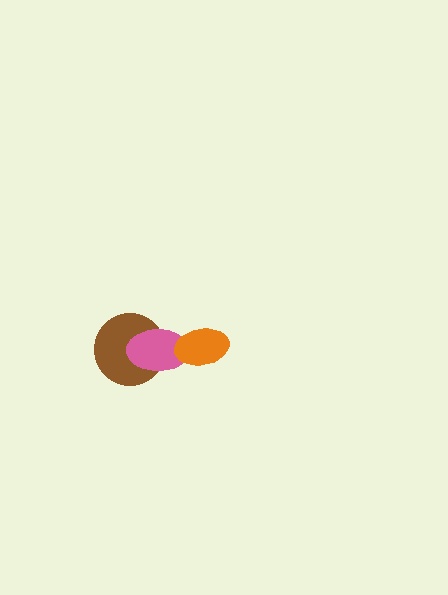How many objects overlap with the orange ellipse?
1 object overlaps with the orange ellipse.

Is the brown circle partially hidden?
Yes, it is partially covered by another shape.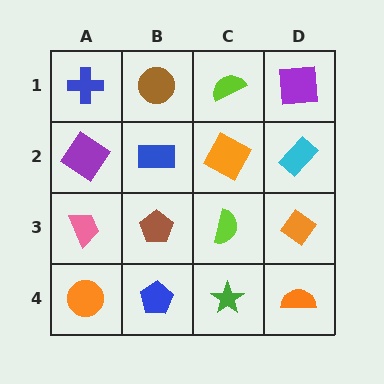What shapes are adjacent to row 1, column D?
A cyan rectangle (row 2, column D), a lime semicircle (row 1, column C).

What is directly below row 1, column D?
A cyan rectangle.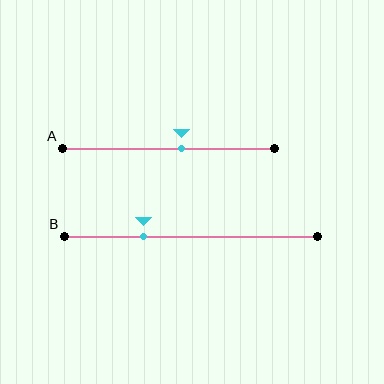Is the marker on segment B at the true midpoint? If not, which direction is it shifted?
No, the marker on segment B is shifted to the left by about 19% of the segment length.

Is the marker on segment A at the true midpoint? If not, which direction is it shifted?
No, the marker on segment A is shifted to the right by about 6% of the segment length.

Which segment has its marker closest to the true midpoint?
Segment A has its marker closest to the true midpoint.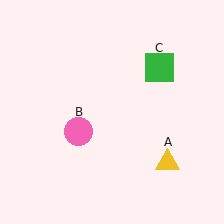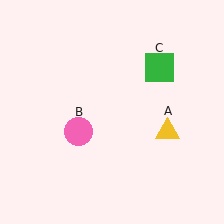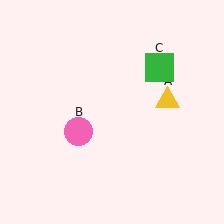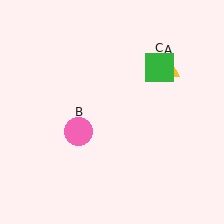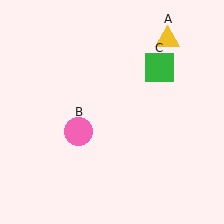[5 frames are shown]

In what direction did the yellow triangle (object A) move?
The yellow triangle (object A) moved up.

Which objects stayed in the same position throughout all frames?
Pink circle (object B) and green square (object C) remained stationary.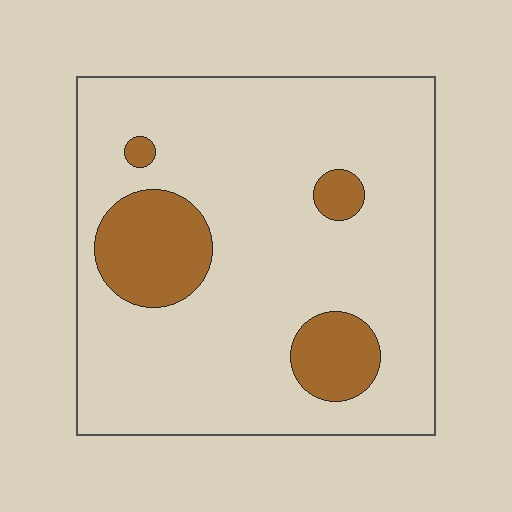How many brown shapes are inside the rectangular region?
4.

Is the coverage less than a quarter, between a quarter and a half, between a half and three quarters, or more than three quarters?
Less than a quarter.